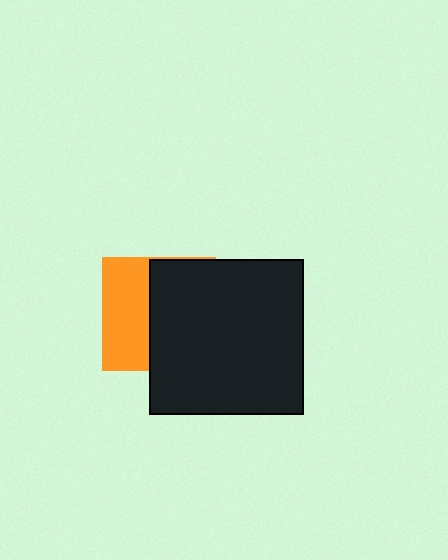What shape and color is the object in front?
The object in front is a black square.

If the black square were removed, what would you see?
You would see the complete orange square.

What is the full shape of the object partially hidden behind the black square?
The partially hidden object is an orange square.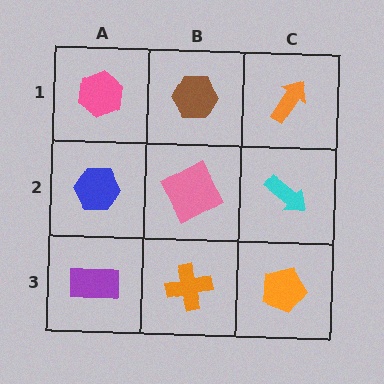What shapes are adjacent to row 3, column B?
A pink square (row 2, column B), a purple rectangle (row 3, column A), an orange pentagon (row 3, column C).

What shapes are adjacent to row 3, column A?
A blue hexagon (row 2, column A), an orange cross (row 3, column B).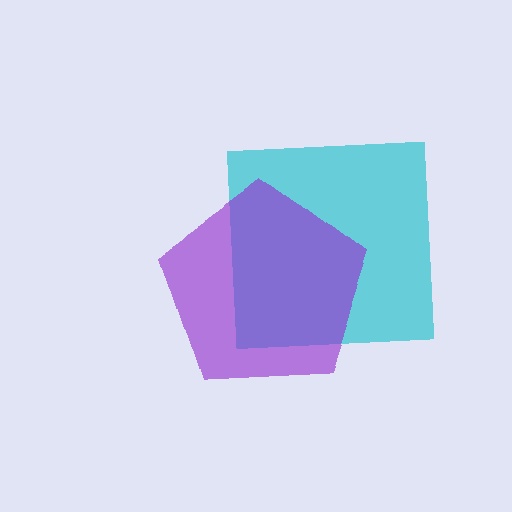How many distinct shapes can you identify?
There are 2 distinct shapes: a cyan square, a purple pentagon.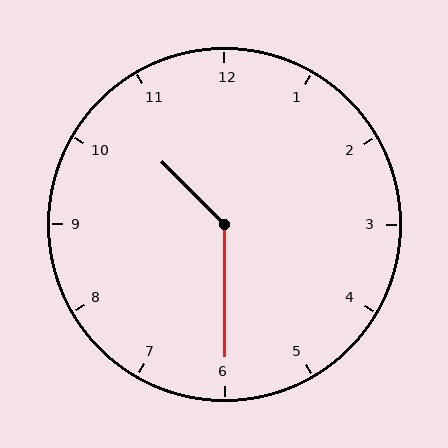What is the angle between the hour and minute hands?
Approximately 135 degrees.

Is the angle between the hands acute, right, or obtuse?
It is obtuse.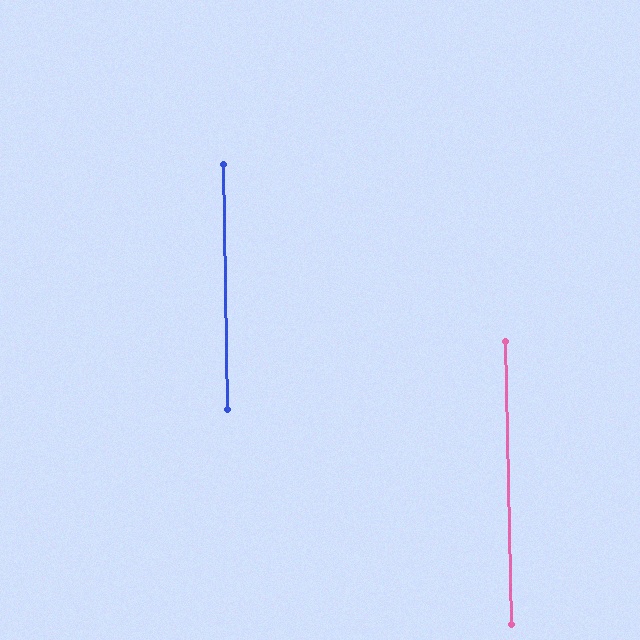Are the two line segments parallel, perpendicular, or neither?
Parallel — their directions differ by only 0.1°.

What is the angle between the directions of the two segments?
Approximately 0 degrees.